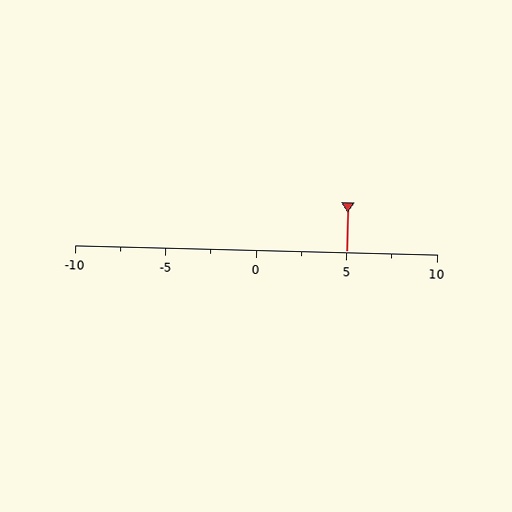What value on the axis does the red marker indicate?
The marker indicates approximately 5.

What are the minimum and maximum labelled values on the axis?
The axis runs from -10 to 10.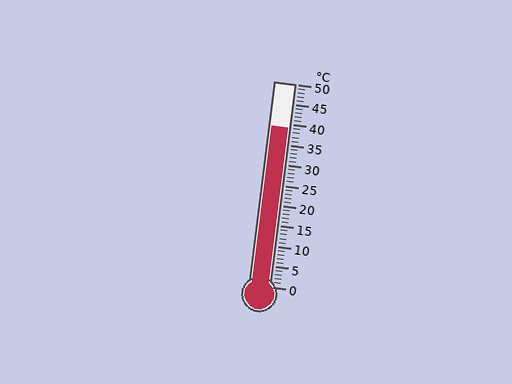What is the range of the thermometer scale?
The thermometer scale ranges from 0°C to 50°C.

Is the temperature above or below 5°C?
The temperature is above 5°C.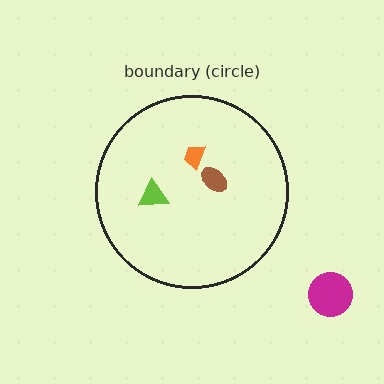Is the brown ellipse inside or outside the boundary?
Inside.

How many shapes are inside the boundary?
3 inside, 1 outside.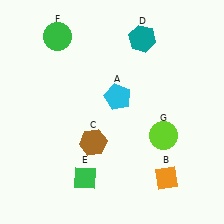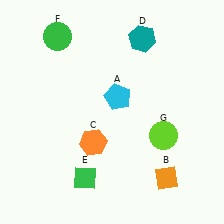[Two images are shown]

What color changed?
The hexagon (C) changed from brown in Image 1 to orange in Image 2.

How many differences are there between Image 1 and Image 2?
There is 1 difference between the two images.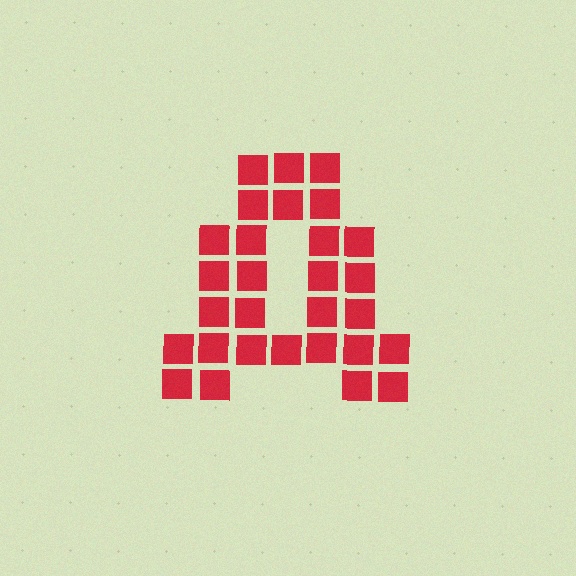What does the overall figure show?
The overall figure shows the letter A.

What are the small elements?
The small elements are squares.